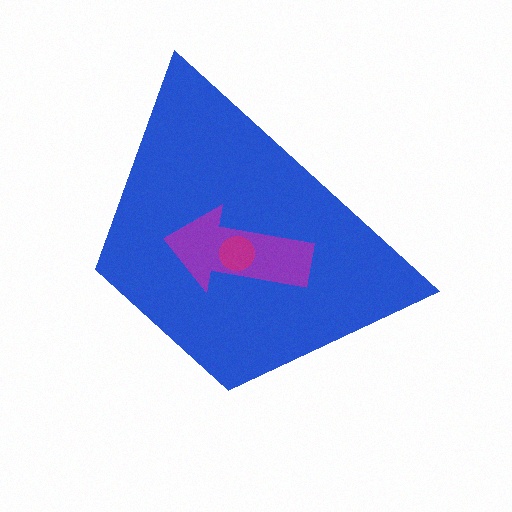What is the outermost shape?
The blue trapezoid.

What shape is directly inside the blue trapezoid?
The purple arrow.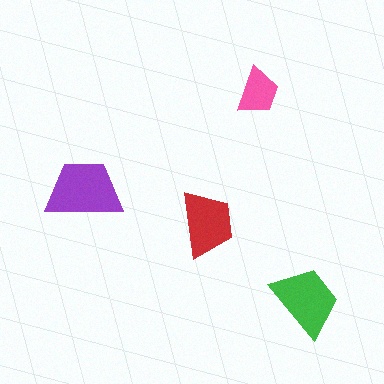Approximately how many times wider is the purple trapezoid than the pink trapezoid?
About 1.5 times wider.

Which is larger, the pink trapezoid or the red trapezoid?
The red one.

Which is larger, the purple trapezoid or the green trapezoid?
The purple one.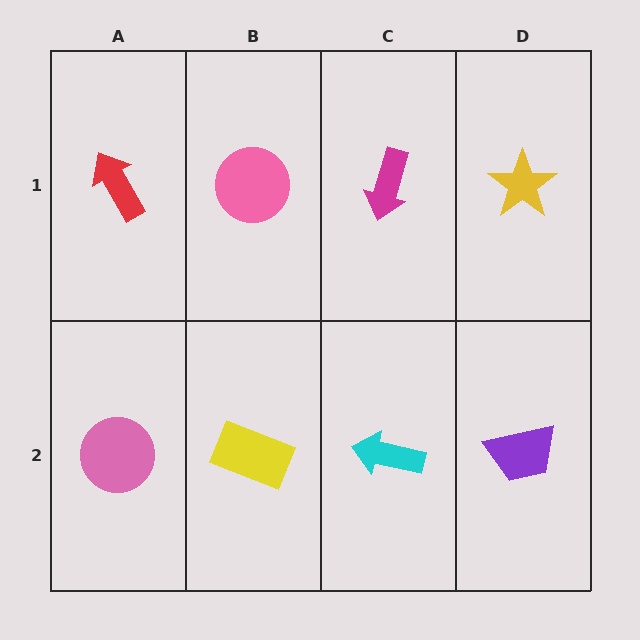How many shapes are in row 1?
4 shapes.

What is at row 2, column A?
A pink circle.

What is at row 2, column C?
A cyan arrow.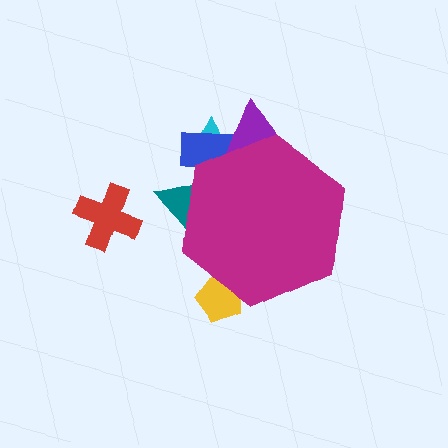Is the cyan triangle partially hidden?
Yes, the cyan triangle is partially hidden behind the magenta hexagon.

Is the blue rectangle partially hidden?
Yes, the blue rectangle is partially hidden behind the magenta hexagon.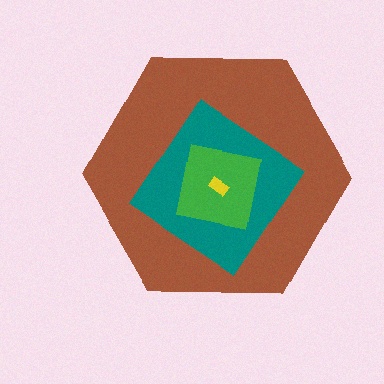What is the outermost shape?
The brown hexagon.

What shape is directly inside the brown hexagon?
The teal diamond.